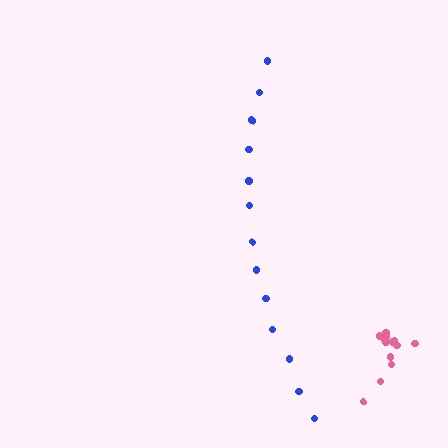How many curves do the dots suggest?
There are 2 distinct paths.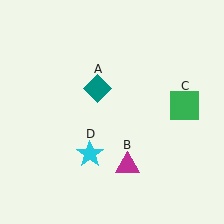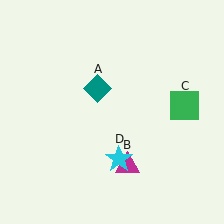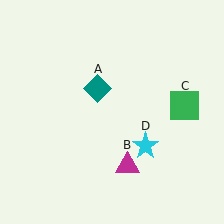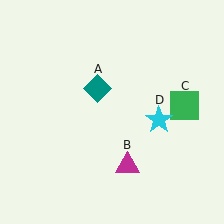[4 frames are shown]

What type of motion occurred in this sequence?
The cyan star (object D) rotated counterclockwise around the center of the scene.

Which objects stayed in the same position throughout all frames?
Teal diamond (object A) and magenta triangle (object B) and green square (object C) remained stationary.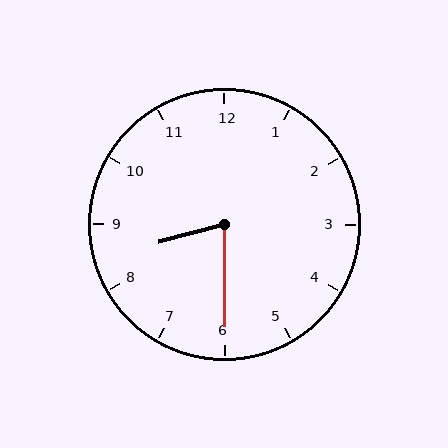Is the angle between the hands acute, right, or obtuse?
It is acute.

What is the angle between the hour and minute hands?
Approximately 75 degrees.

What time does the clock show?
8:30.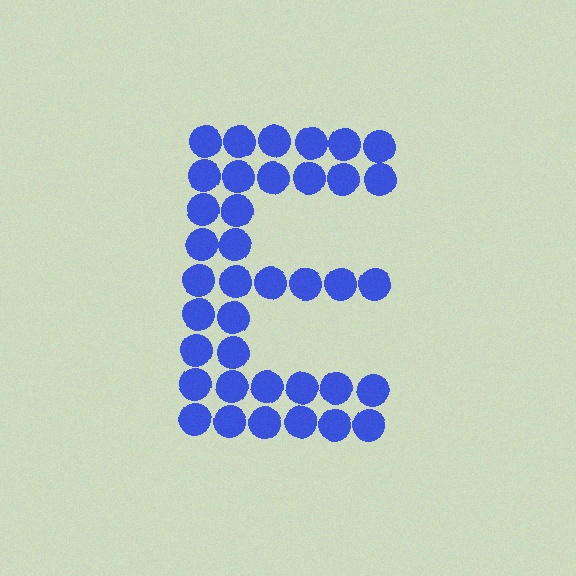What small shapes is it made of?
It is made of small circles.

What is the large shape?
The large shape is the letter E.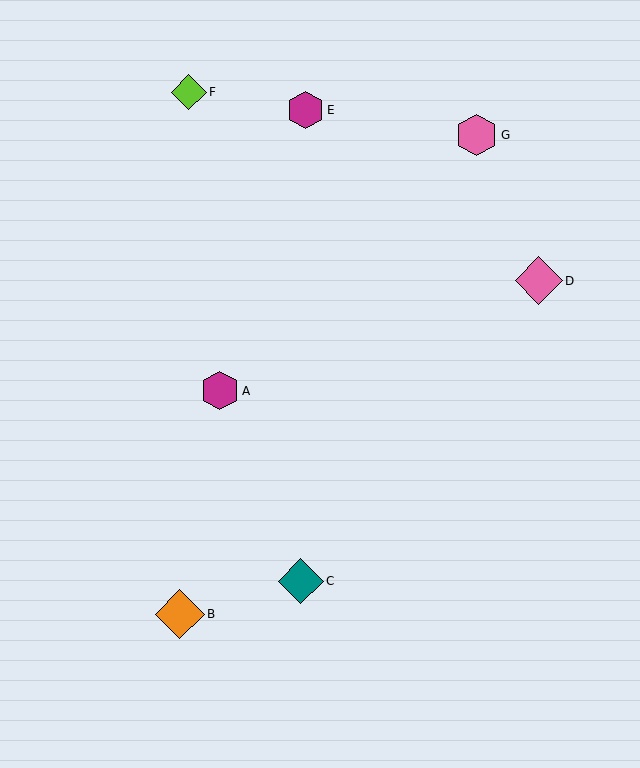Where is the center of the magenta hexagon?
The center of the magenta hexagon is at (305, 110).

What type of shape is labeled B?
Shape B is an orange diamond.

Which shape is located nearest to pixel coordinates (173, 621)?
The orange diamond (labeled B) at (180, 614) is nearest to that location.